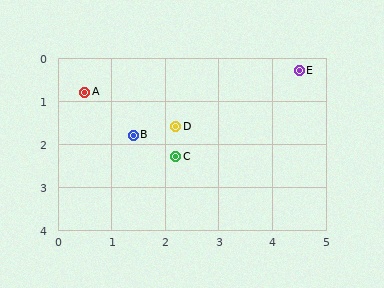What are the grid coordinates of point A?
Point A is at approximately (0.5, 0.8).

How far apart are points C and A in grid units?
Points C and A are about 2.3 grid units apart.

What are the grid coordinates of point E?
Point E is at approximately (4.5, 0.3).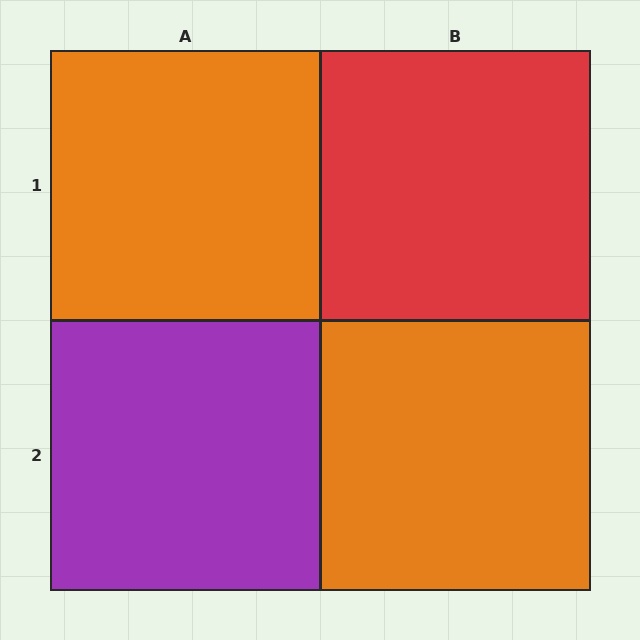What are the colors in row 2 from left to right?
Purple, orange.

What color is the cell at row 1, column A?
Orange.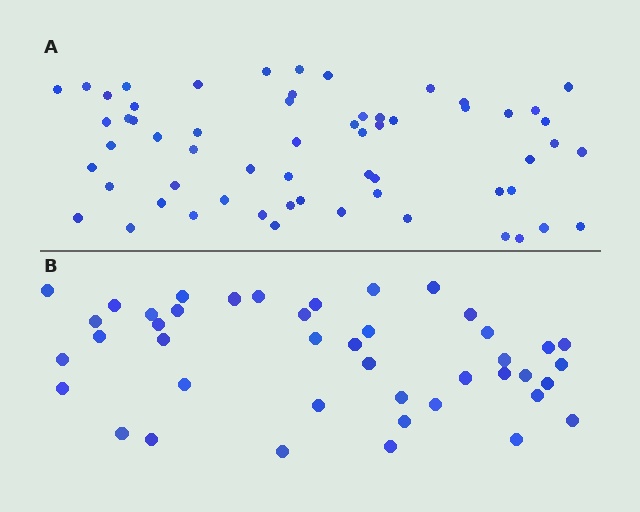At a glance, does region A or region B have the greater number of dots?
Region A (the top region) has more dots.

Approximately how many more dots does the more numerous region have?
Region A has approximately 15 more dots than region B.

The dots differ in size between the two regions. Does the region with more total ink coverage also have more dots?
No. Region B has more total ink coverage because its dots are larger, but region A actually contains more individual dots. Total area can be misleading — the number of items is what matters here.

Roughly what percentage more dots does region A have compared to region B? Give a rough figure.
About 40% more.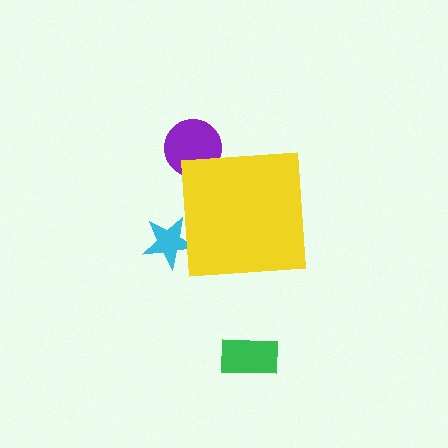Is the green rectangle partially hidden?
No, the green rectangle is fully visible.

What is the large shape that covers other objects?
A yellow square.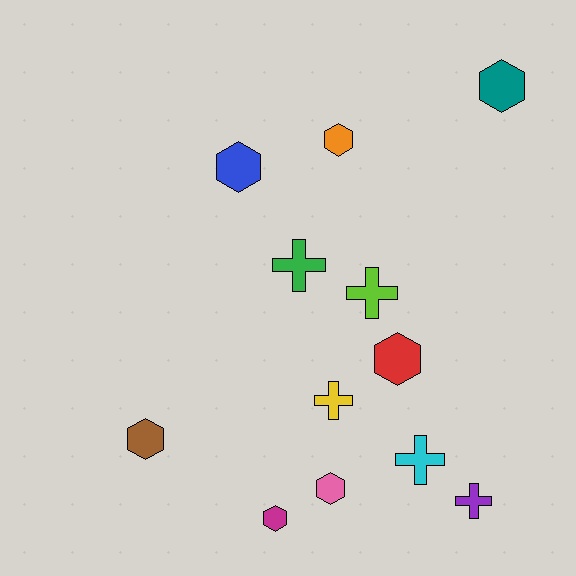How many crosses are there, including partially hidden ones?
There are 5 crosses.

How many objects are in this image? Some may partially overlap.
There are 12 objects.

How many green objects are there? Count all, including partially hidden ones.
There is 1 green object.